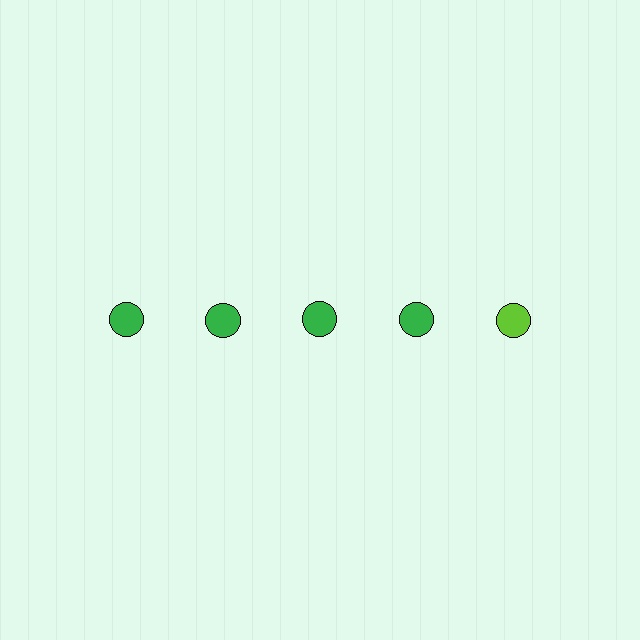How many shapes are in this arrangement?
There are 5 shapes arranged in a grid pattern.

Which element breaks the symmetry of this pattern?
The lime circle in the top row, rightmost column breaks the symmetry. All other shapes are green circles.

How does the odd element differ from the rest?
It has a different color: lime instead of green.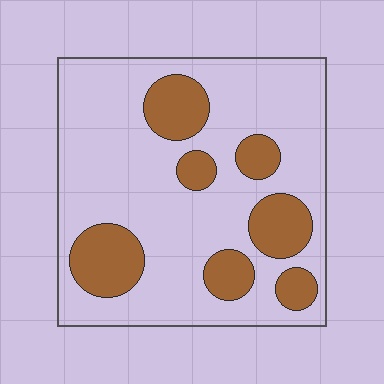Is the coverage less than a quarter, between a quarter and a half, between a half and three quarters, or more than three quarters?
Less than a quarter.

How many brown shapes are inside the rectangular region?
7.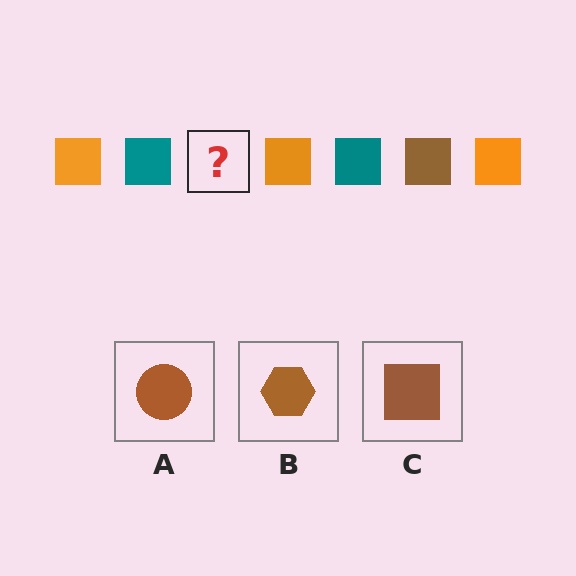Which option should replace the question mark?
Option C.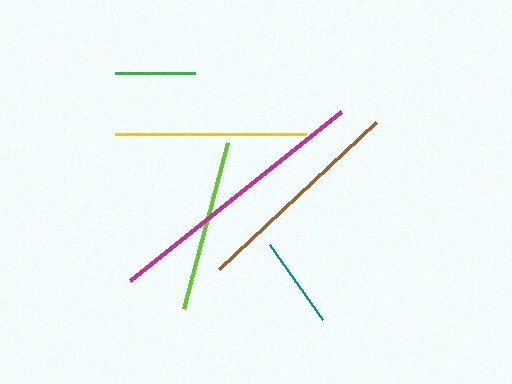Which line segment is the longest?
The magenta line is the longest at approximately 271 pixels.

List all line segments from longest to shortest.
From longest to shortest: magenta, brown, yellow, lime, teal, green.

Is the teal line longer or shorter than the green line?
The teal line is longer than the green line.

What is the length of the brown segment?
The brown segment is approximately 215 pixels long.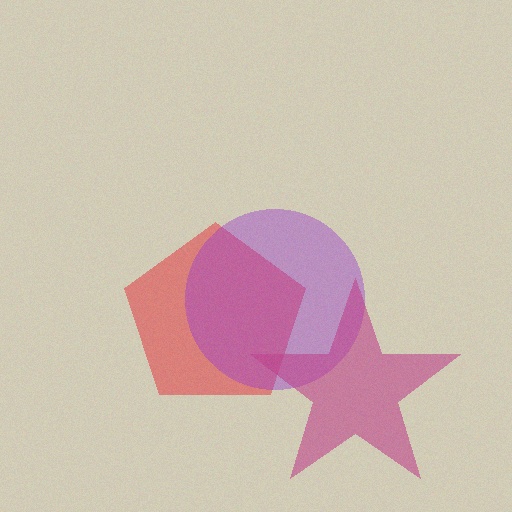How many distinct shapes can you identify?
There are 3 distinct shapes: a red pentagon, a purple circle, a magenta star.